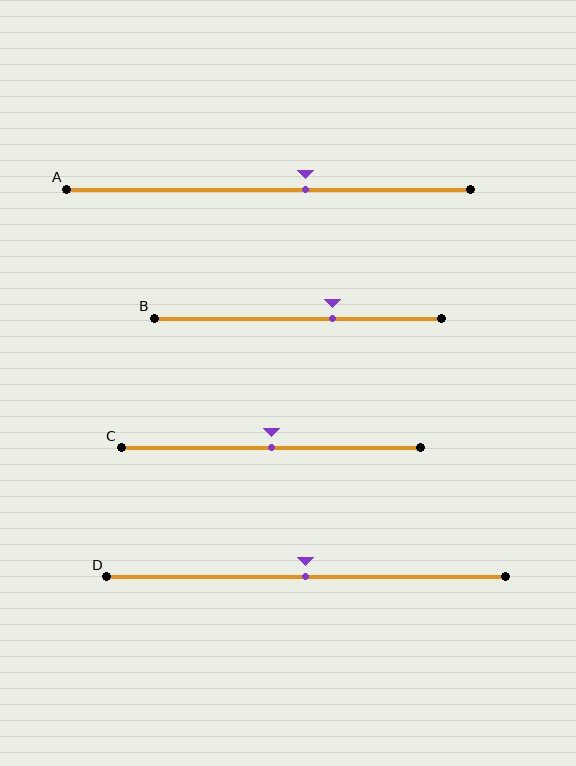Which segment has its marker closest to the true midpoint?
Segment C has its marker closest to the true midpoint.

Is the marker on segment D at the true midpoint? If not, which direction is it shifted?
Yes, the marker on segment D is at the true midpoint.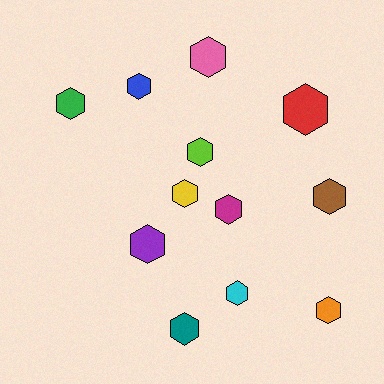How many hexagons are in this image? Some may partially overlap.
There are 12 hexagons.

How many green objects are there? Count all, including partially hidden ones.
There is 1 green object.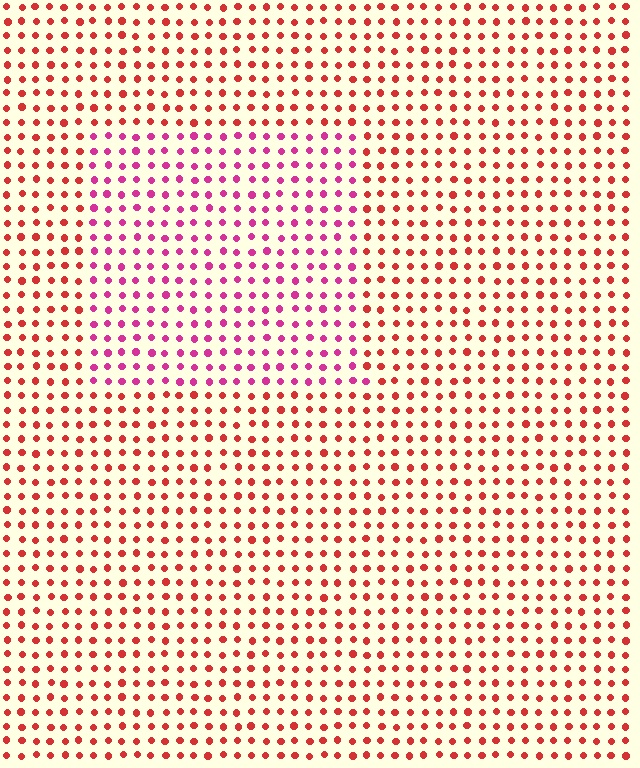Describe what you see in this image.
The image is filled with small red elements in a uniform arrangement. A rectangle-shaped region is visible where the elements are tinted to a slightly different hue, forming a subtle color boundary.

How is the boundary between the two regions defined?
The boundary is defined purely by a slight shift in hue (about 38 degrees). Spacing, size, and orientation are identical on both sides.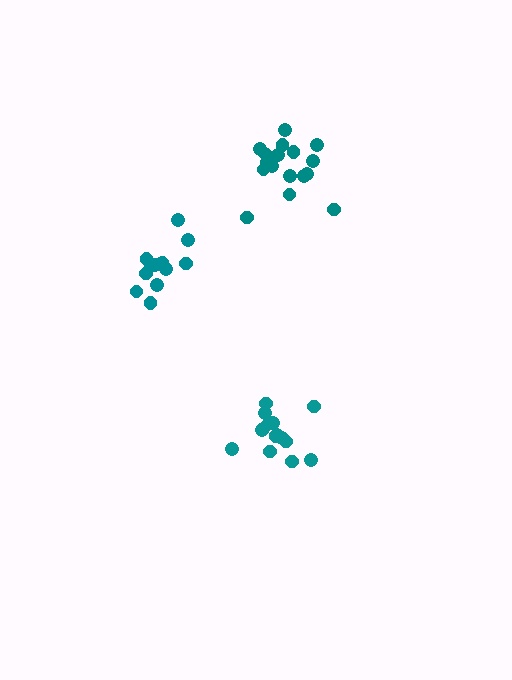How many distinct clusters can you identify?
There are 3 distinct clusters.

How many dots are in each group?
Group 1: 15 dots, Group 2: 17 dots, Group 3: 13 dots (45 total).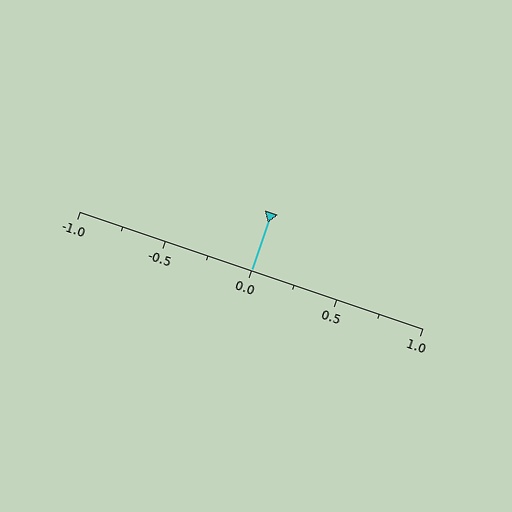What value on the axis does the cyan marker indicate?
The marker indicates approximately 0.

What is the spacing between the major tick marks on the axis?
The major ticks are spaced 0.5 apart.